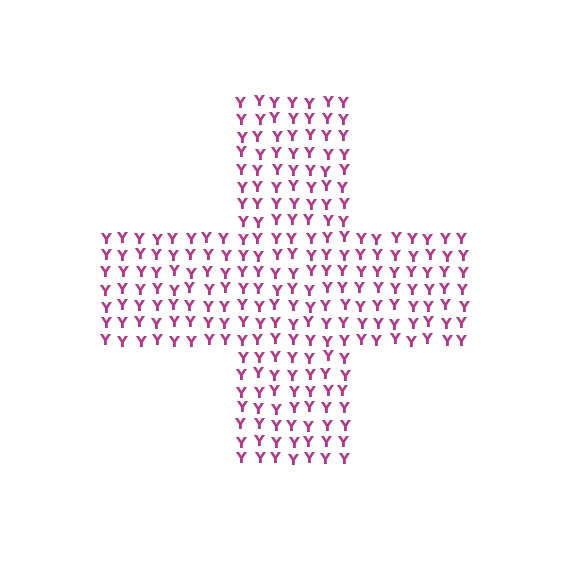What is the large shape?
The large shape is a cross.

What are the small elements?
The small elements are letter Y's.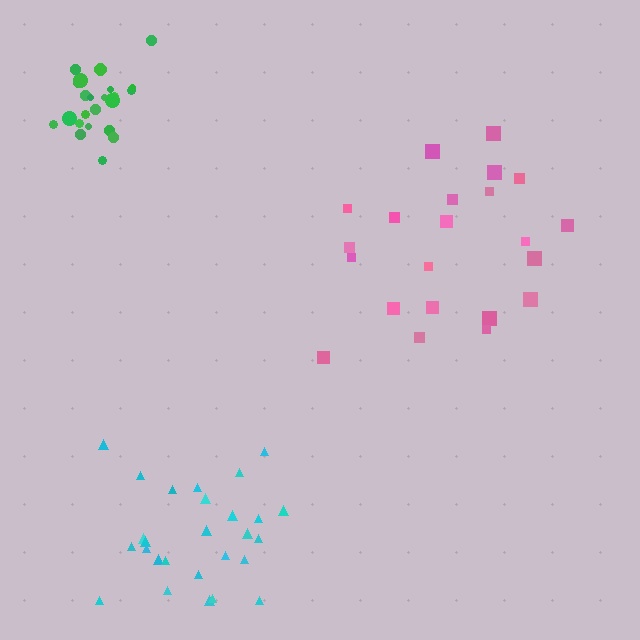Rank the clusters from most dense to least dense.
green, cyan, pink.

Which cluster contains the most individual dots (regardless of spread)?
Cyan (27).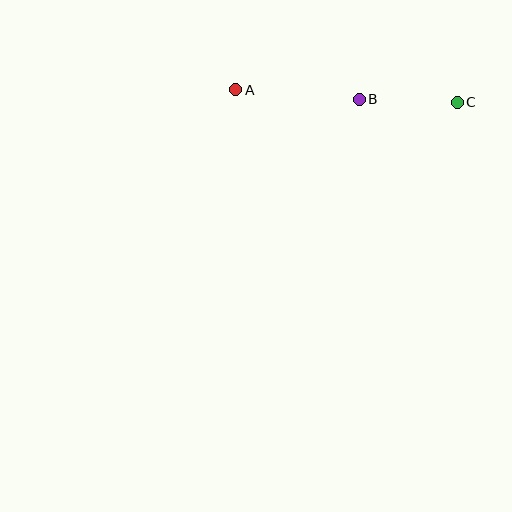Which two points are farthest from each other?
Points A and C are farthest from each other.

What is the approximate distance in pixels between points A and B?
The distance between A and B is approximately 124 pixels.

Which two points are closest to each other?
Points B and C are closest to each other.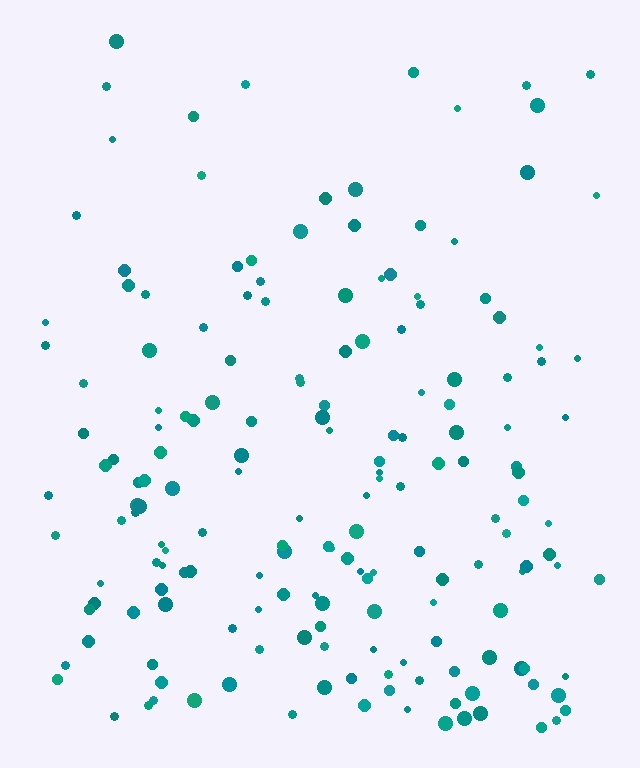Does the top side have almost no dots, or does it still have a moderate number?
Still a moderate number, just noticeably fewer than the bottom.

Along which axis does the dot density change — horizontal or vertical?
Vertical.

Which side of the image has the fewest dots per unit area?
The top.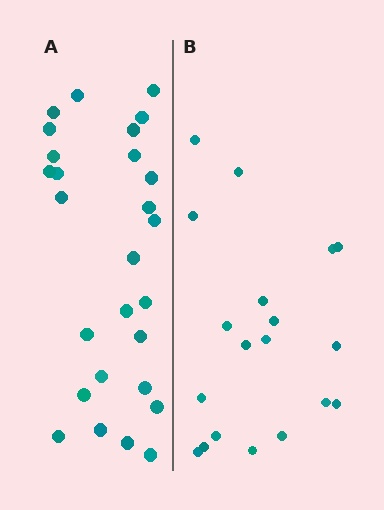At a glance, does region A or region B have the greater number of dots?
Region A (the left region) has more dots.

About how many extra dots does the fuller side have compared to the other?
Region A has roughly 8 or so more dots than region B.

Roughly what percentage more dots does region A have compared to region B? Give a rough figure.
About 40% more.